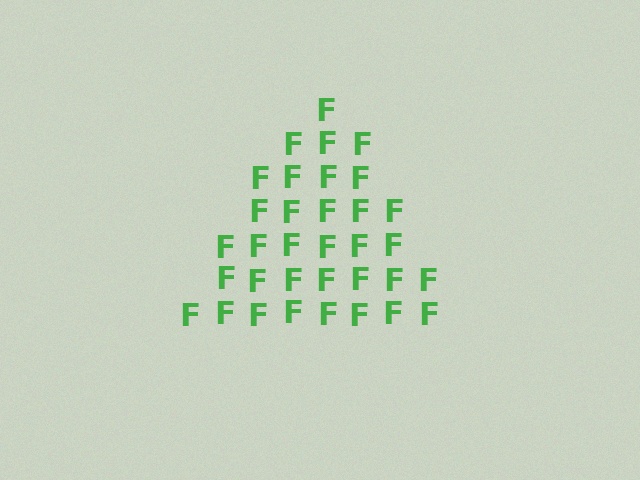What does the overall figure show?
The overall figure shows a triangle.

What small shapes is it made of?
It is made of small letter F's.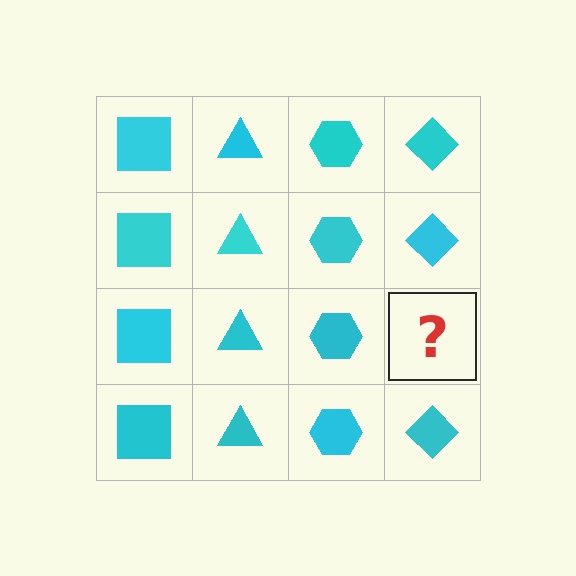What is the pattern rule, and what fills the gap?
The rule is that each column has a consistent shape. The gap should be filled with a cyan diamond.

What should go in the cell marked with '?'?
The missing cell should contain a cyan diamond.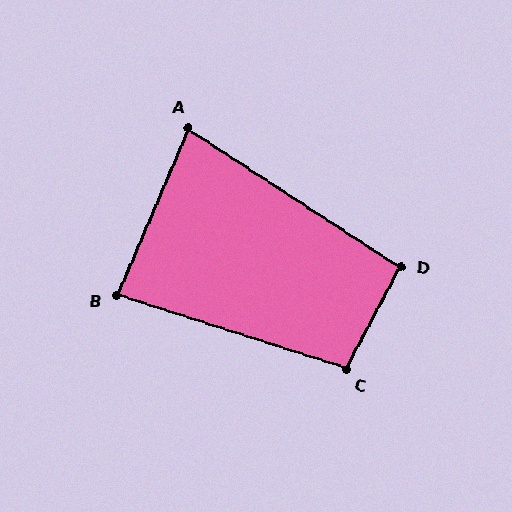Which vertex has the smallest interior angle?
A, at approximately 80 degrees.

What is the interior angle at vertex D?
Approximately 95 degrees (obtuse).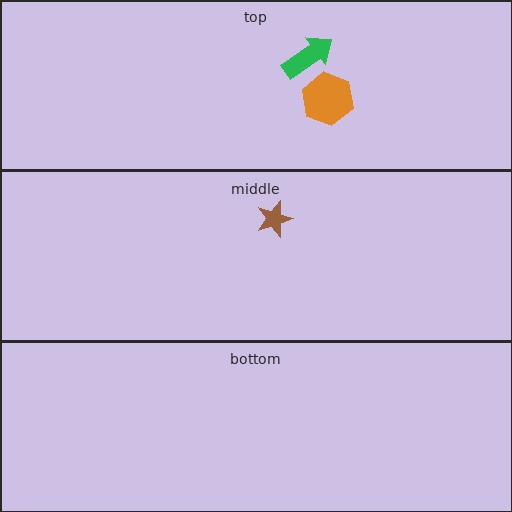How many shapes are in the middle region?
1.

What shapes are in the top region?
The orange hexagon, the green arrow.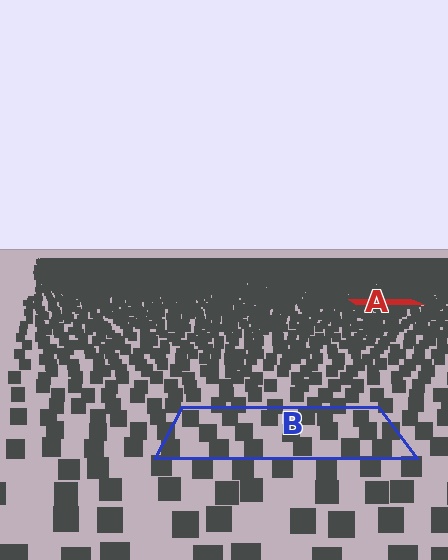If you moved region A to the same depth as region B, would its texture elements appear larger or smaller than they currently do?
They would appear larger. At a closer depth, the same texture elements are projected at a bigger on-screen size.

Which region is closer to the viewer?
Region B is closer. The texture elements there are larger and more spread out.